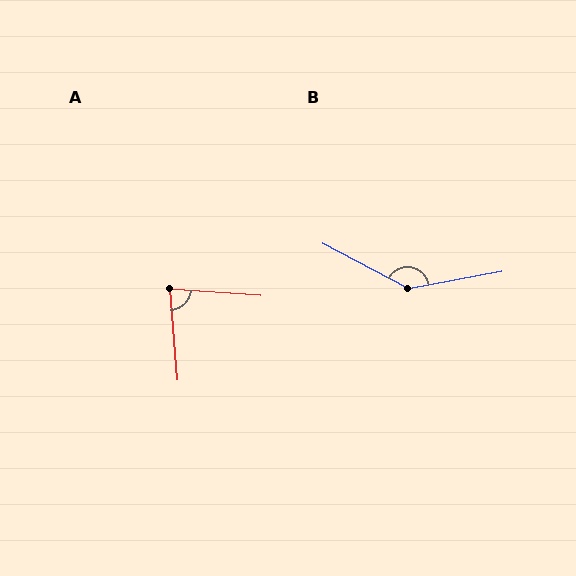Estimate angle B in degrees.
Approximately 142 degrees.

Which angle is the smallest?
A, at approximately 82 degrees.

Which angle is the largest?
B, at approximately 142 degrees.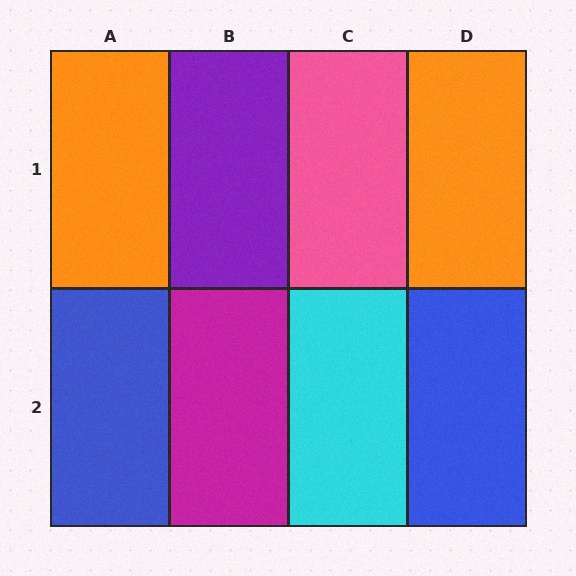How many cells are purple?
1 cell is purple.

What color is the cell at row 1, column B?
Purple.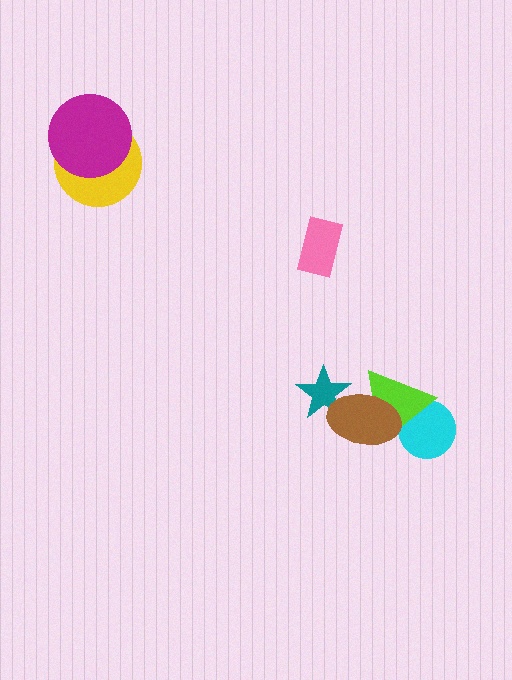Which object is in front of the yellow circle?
The magenta circle is in front of the yellow circle.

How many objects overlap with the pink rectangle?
0 objects overlap with the pink rectangle.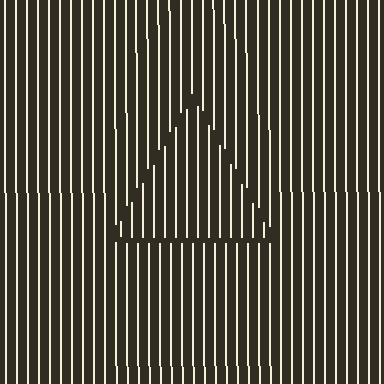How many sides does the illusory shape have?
3 sides — the line-ends trace a triangle.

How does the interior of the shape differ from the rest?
The interior of the shape contains the same grating, shifted by half a period — the contour is defined by the phase discontinuity where line-ends from the inner and outer gratings abut.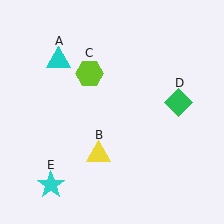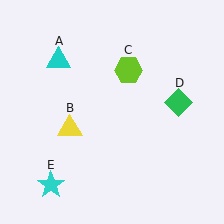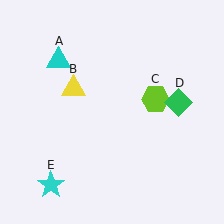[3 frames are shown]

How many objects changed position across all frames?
2 objects changed position: yellow triangle (object B), lime hexagon (object C).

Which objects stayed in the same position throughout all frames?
Cyan triangle (object A) and green diamond (object D) and cyan star (object E) remained stationary.